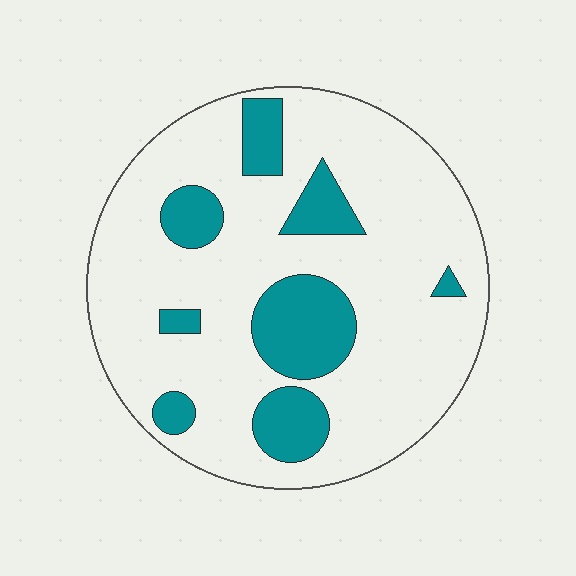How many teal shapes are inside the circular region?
8.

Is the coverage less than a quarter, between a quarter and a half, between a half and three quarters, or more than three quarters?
Less than a quarter.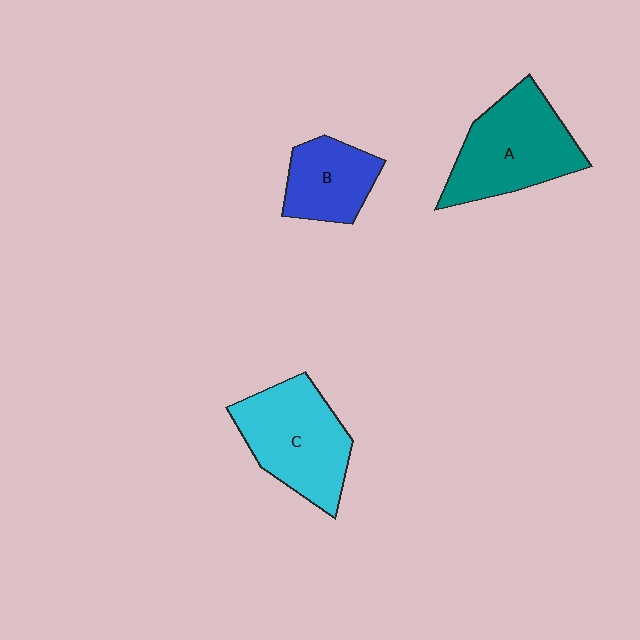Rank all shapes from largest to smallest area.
From largest to smallest: A (teal), C (cyan), B (blue).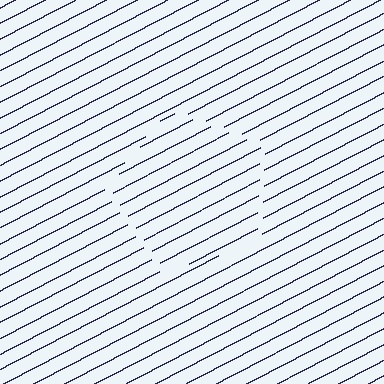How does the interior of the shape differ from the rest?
The interior of the shape contains the same grating, shifted by half a period — the contour is defined by the phase discontinuity where line-ends from the inner and outer gratings abut.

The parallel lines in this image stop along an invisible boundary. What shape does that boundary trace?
An illusory pentagon. The interior of the shape contains the same grating, shifted by half a period — the contour is defined by the phase discontinuity where line-ends from the inner and outer gratings abut.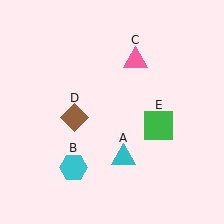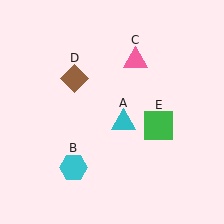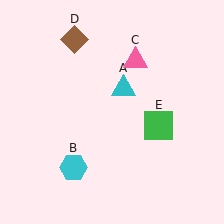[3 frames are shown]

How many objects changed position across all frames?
2 objects changed position: cyan triangle (object A), brown diamond (object D).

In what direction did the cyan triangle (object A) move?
The cyan triangle (object A) moved up.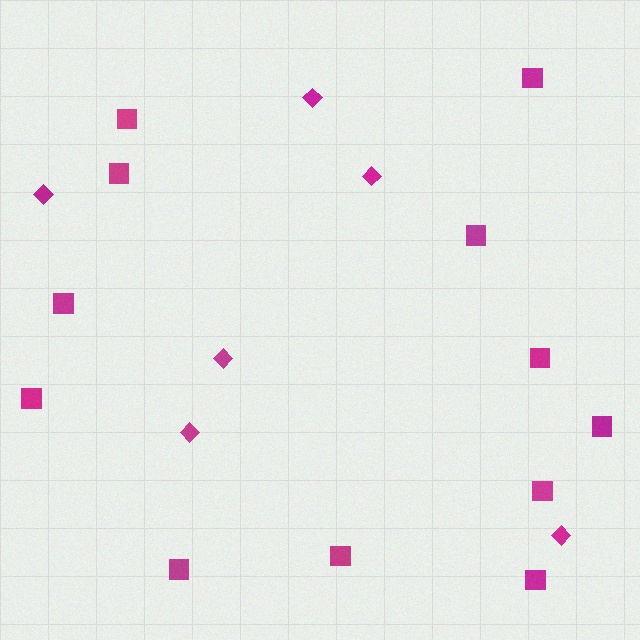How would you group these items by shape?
There are 2 groups: one group of diamonds (6) and one group of squares (12).